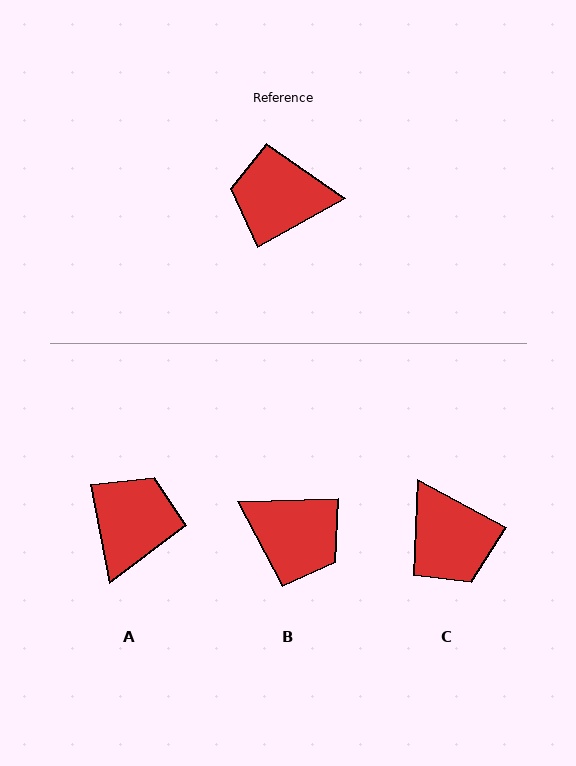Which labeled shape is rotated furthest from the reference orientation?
B, about 153 degrees away.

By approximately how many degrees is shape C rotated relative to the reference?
Approximately 123 degrees counter-clockwise.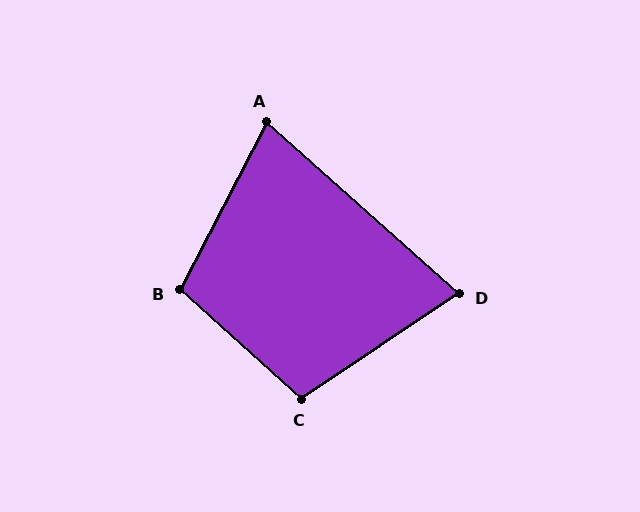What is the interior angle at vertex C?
Approximately 104 degrees (obtuse).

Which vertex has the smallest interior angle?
D, at approximately 76 degrees.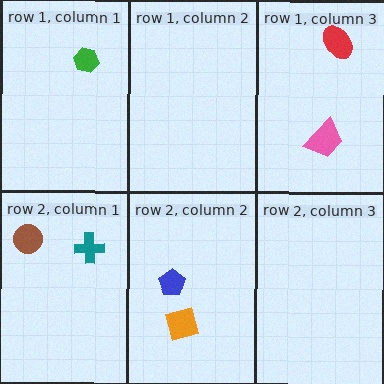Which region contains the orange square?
The row 2, column 2 region.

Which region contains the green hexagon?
The row 1, column 1 region.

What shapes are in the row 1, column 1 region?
The green hexagon.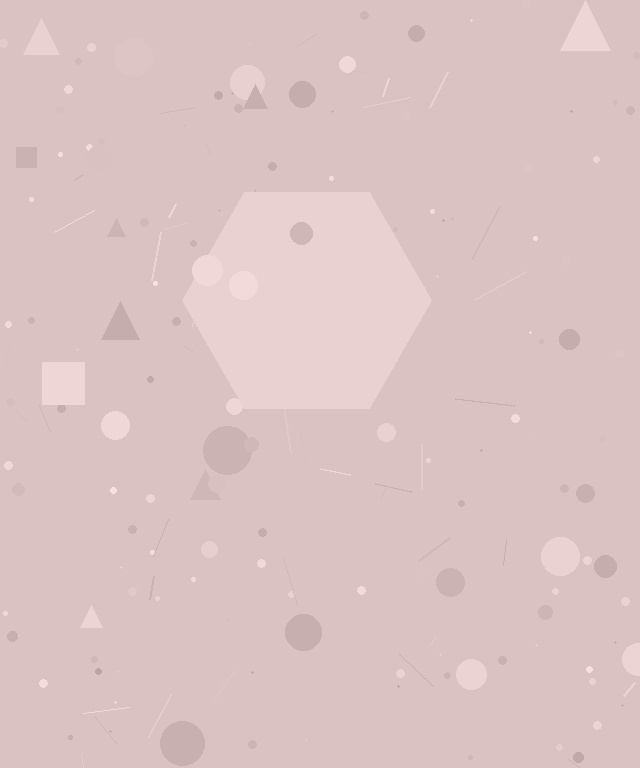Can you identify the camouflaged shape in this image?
The camouflaged shape is a hexagon.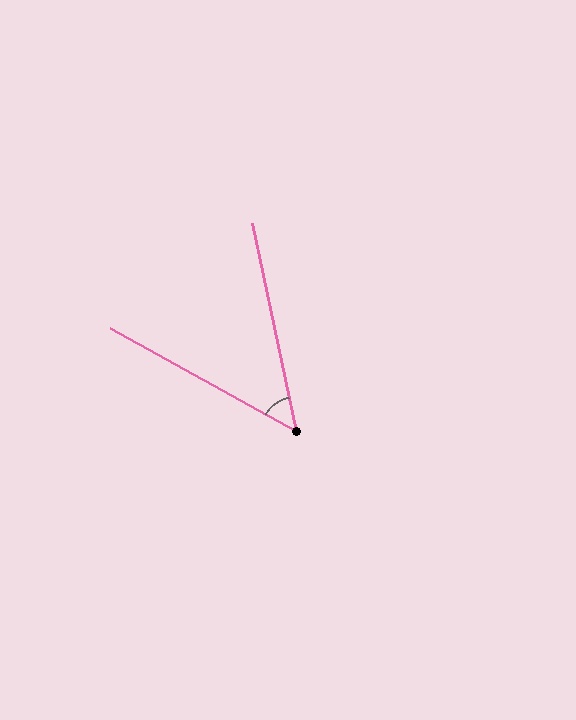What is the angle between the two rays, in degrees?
Approximately 49 degrees.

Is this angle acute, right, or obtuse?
It is acute.